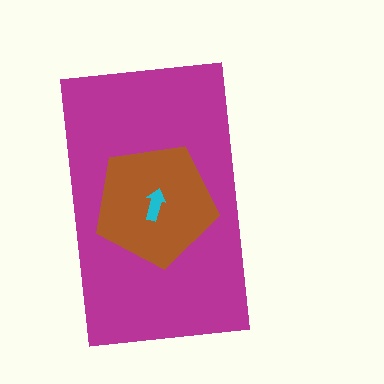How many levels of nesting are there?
3.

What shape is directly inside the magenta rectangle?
The brown pentagon.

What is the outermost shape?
The magenta rectangle.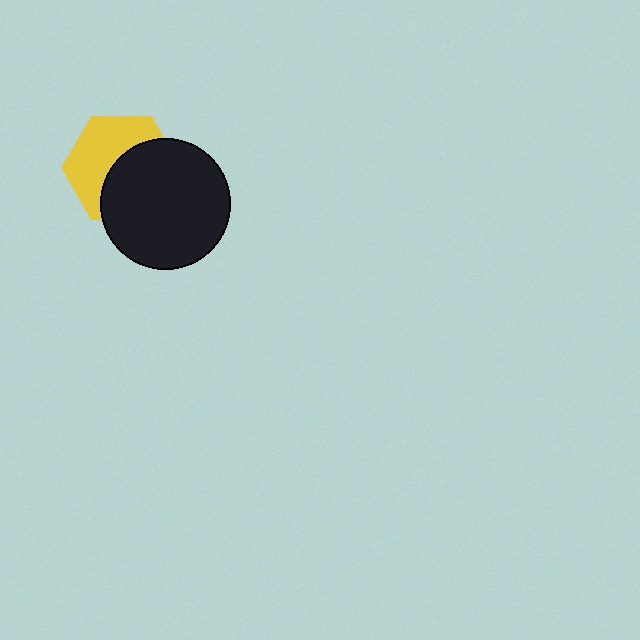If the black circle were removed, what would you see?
You would see the complete yellow hexagon.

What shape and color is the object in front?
The object in front is a black circle.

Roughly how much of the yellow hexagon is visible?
About half of it is visible (roughly 50%).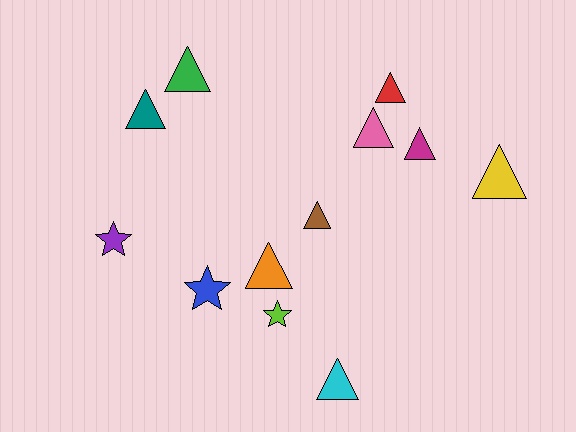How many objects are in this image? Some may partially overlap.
There are 12 objects.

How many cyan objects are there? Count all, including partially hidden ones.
There is 1 cyan object.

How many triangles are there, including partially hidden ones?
There are 9 triangles.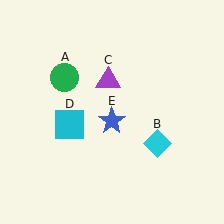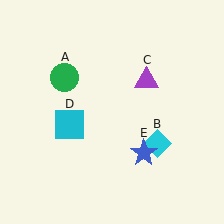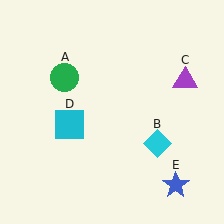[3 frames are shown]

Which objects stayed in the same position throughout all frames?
Green circle (object A) and cyan diamond (object B) and cyan square (object D) remained stationary.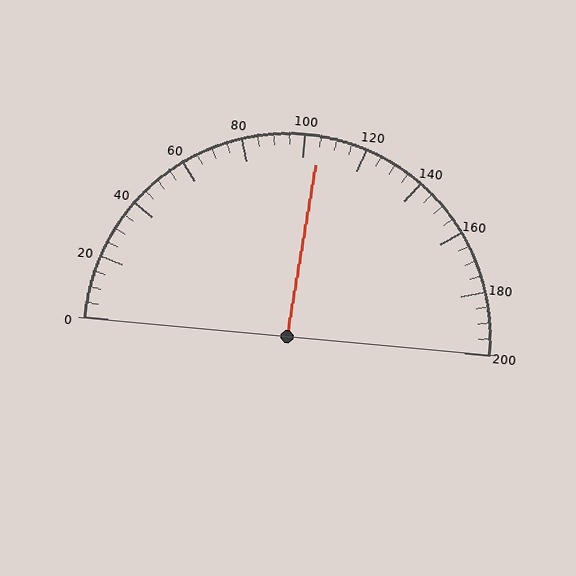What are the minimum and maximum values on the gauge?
The gauge ranges from 0 to 200.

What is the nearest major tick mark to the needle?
The nearest major tick mark is 100.